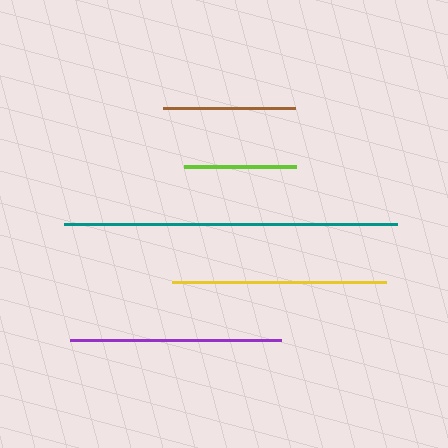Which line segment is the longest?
The teal line is the longest at approximately 333 pixels.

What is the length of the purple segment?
The purple segment is approximately 211 pixels long.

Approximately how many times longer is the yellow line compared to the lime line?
The yellow line is approximately 1.9 times the length of the lime line.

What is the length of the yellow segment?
The yellow segment is approximately 214 pixels long.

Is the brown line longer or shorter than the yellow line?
The yellow line is longer than the brown line.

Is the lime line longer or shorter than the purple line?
The purple line is longer than the lime line.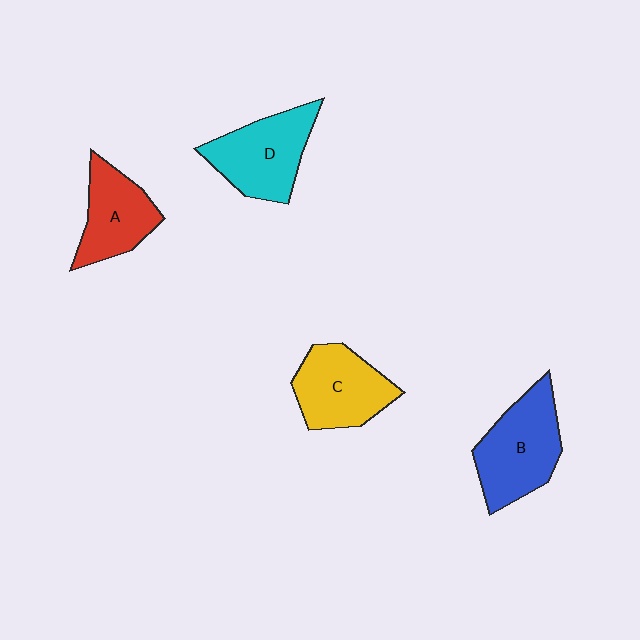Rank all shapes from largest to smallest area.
From largest to smallest: B (blue), D (cyan), C (yellow), A (red).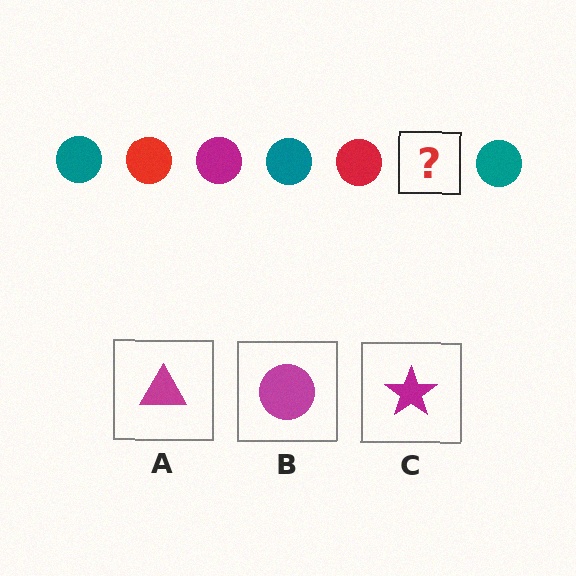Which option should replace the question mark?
Option B.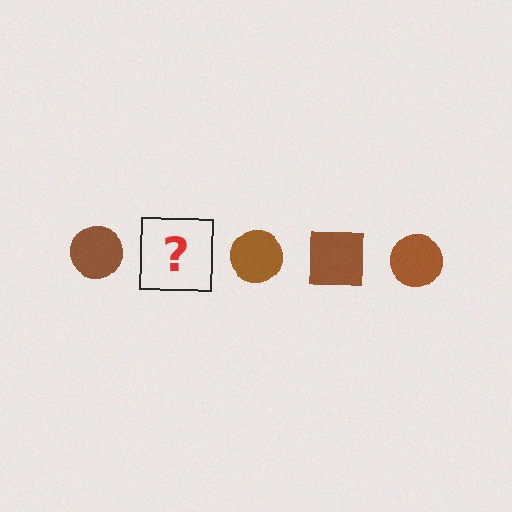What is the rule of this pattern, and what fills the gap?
The rule is that the pattern cycles through circle, square shapes in brown. The gap should be filled with a brown square.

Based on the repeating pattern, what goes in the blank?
The blank should be a brown square.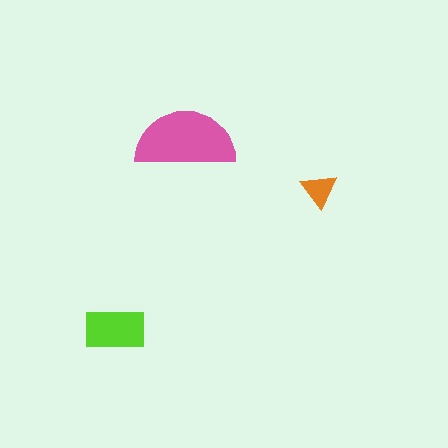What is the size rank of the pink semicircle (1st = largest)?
1st.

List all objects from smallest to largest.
The orange triangle, the lime rectangle, the pink semicircle.